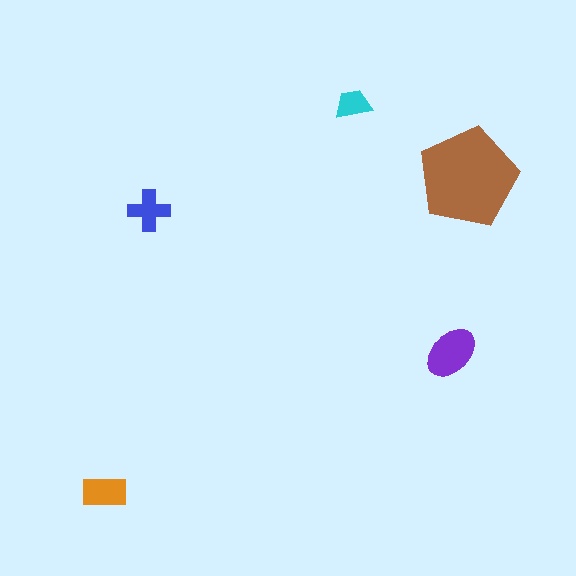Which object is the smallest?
The cyan trapezoid.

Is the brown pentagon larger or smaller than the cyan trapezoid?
Larger.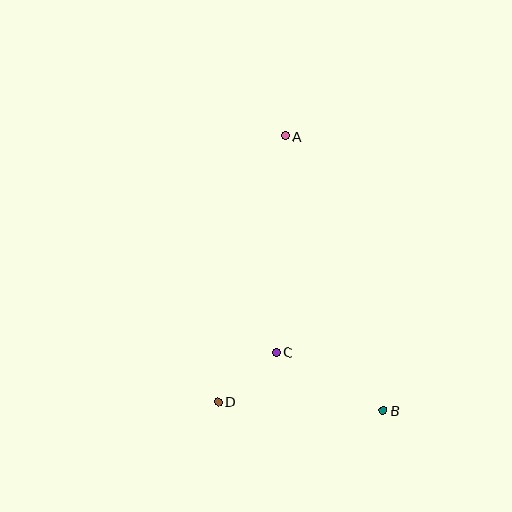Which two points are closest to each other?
Points C and D are closest to each other.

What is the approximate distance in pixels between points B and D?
The distance between B and D is approximately 166 pixels.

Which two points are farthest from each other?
Points A and B are farthest from each other.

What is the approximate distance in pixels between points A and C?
The distance between A and C is approximately 216 pixels.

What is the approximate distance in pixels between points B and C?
The distance between B and C is approximately 122 pixels.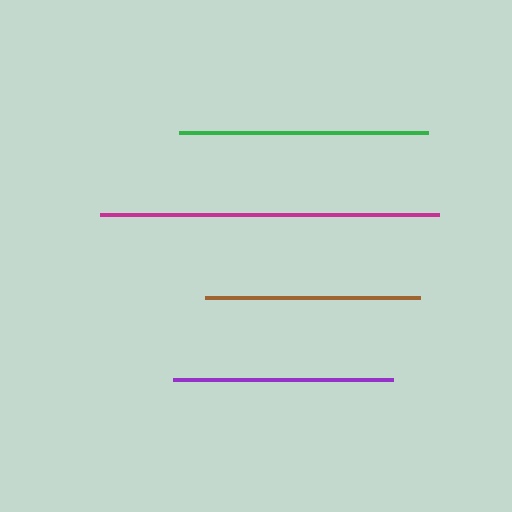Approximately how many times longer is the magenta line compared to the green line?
The magenta line is approximately 1.4 times the length of the green line.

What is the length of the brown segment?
The brown segment is approximately 215 pixels long.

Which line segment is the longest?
The magenta line is the longest at approximately 339 pixels.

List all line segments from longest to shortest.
From longest to shortest: magenta, green, purple, brown.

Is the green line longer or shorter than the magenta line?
The magenta line is longer than the green line.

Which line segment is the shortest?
The brown line is the shortest at approximately 215 pixels.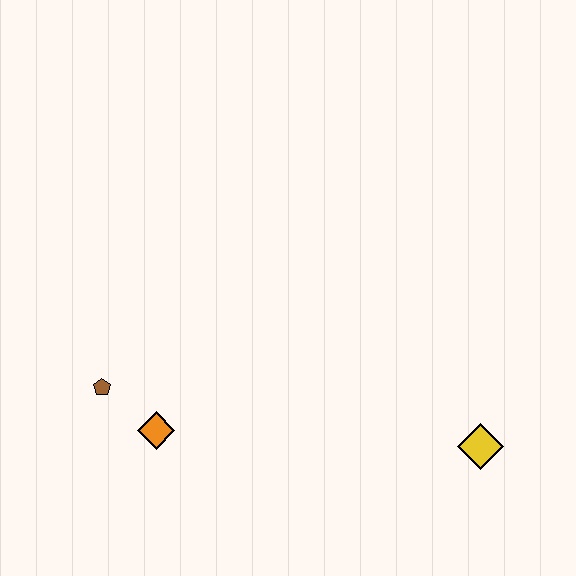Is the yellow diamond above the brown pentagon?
No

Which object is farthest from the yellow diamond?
The brown pentagon is farthest from the yellow diamond.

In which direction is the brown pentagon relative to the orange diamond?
The brown pentagon is to the left of the orange diamond.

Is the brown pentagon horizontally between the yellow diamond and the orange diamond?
No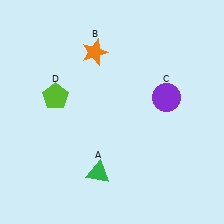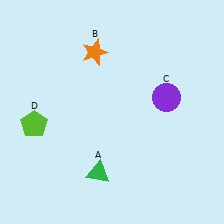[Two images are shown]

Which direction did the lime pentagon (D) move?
The lime pentagon (D) moved down.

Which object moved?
The lime pentagon (D) moved down.